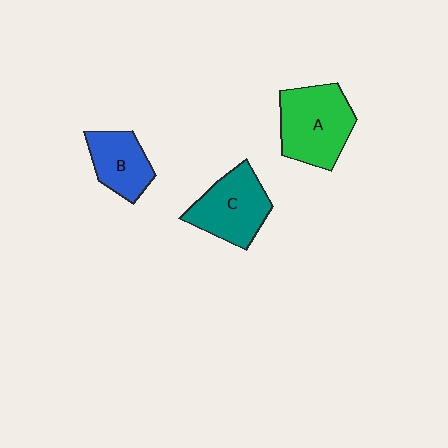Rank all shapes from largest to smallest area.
From largest to smallest: A (green), C (teal), B (blue).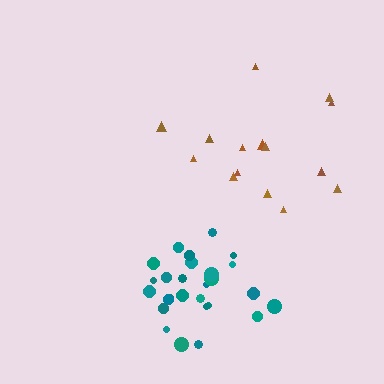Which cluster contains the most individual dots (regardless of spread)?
Teal (27).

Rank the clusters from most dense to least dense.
teal, brown.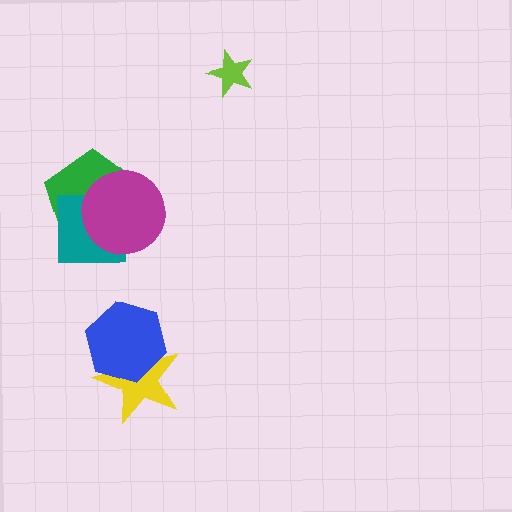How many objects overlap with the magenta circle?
2 objects overlap with the magenta circle.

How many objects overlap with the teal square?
2 objects overlap with the teal square.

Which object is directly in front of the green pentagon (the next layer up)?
The teal square is directly in front of the green pentagon.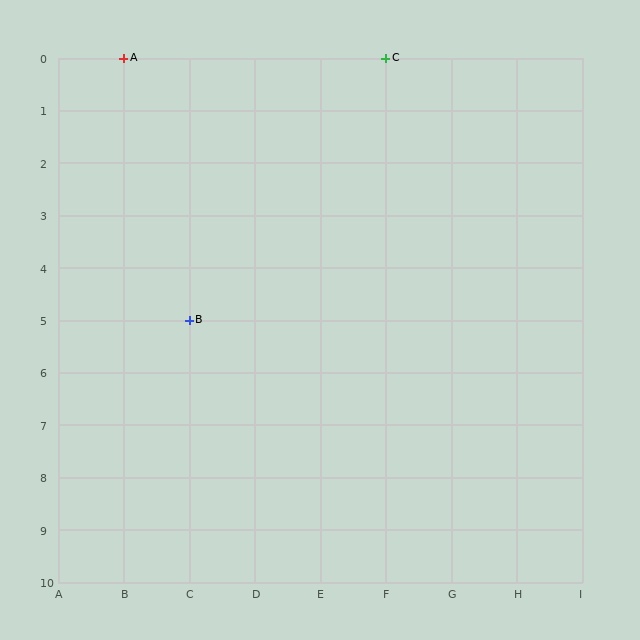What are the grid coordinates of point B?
Point B is at grid coordinates (C, 5).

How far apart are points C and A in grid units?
Points C and A are 4 columns apart.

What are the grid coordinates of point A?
Point A is at grid coordinates (B, 0).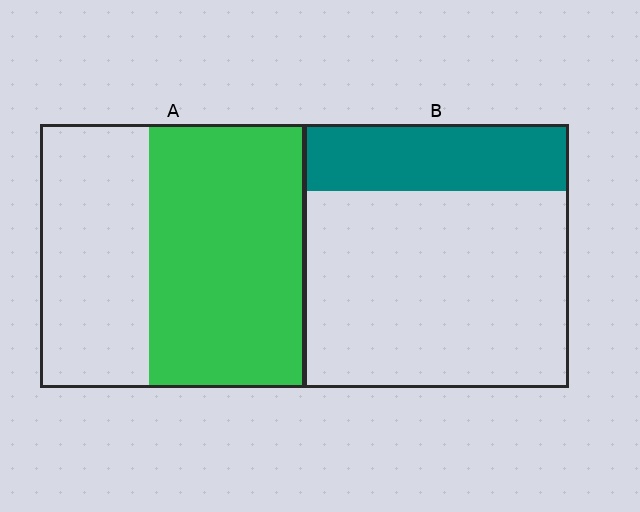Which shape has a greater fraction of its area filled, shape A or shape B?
Shape A.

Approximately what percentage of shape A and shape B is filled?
A is approximately 60% and B is approximately 25%.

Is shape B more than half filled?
No.